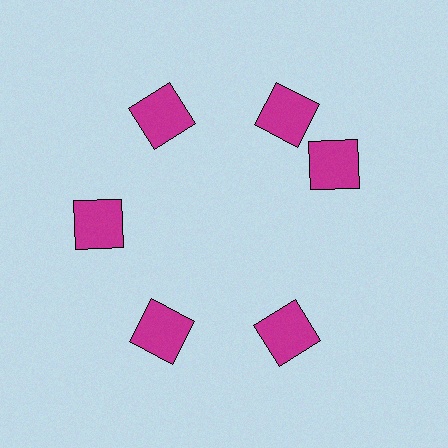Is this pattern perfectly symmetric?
No. The 6 magenta squares are arranged in a ring, but one element near the 3 o'clock position is rotated out of alignment along the ring, breaking the 6-fold rotational symmetry.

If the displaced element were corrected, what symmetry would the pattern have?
It would have 6-fold rotational symmetry — the pattern would map onto itself every 60 degrees.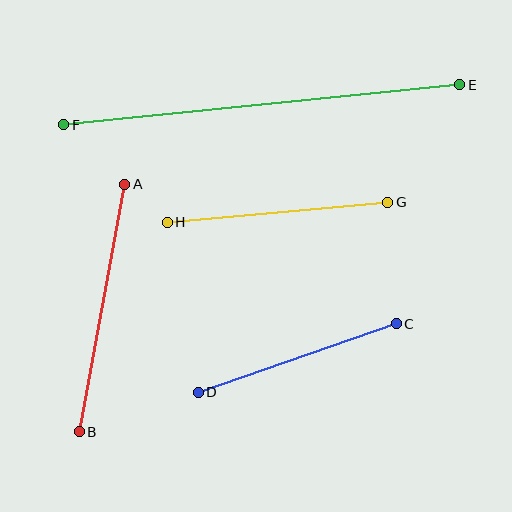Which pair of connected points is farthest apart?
Points E and F are farthest apart.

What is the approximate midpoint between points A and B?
The midpoint is at approximately (102, 308) pixels.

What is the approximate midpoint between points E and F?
The midpoint is at approximately (262, 105) pixels.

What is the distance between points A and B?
The distance is approximately 252 pixels.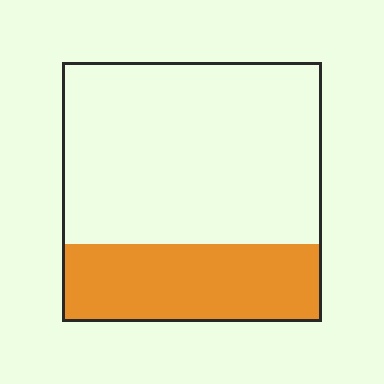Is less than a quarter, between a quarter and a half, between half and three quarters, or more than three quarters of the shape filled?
Between a quarter and a half.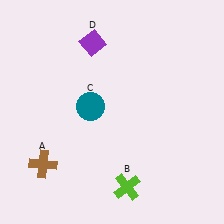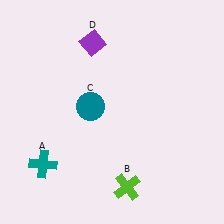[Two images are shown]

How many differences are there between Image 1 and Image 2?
There is 1 difference between the two images.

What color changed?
The cross (A) changed from brown in Image 1 to teal in Image 2.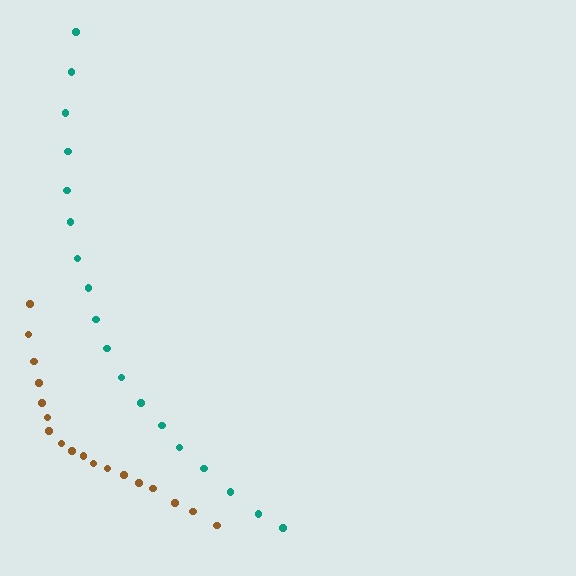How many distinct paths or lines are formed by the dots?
There are 2 distinct paths.